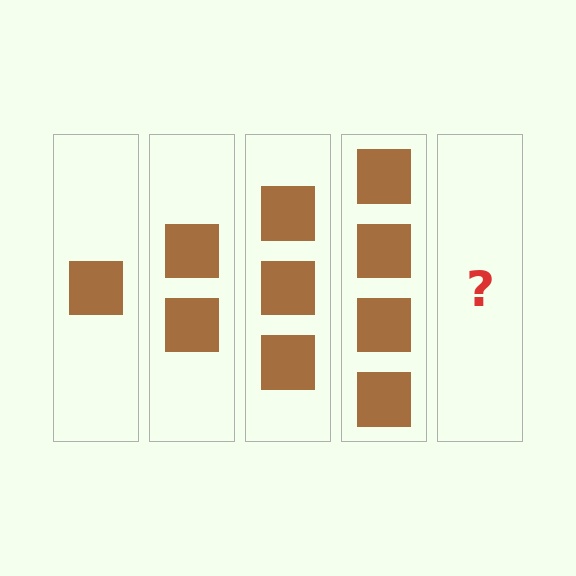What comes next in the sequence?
The next element should be 5 squares.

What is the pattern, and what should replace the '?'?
The pattern is that each step adds one more square. The '?' should be 5 squares.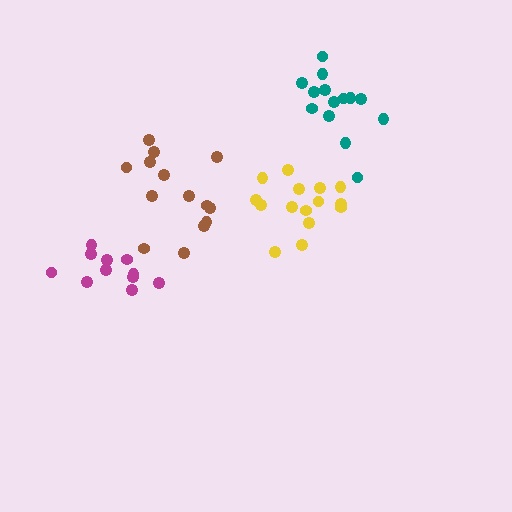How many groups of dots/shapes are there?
There are 4 groups.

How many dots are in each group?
Group 1: 14 dots, Group 2: 15 dots, Group 3: 11 dots, Group 4: 14 dots (54 total).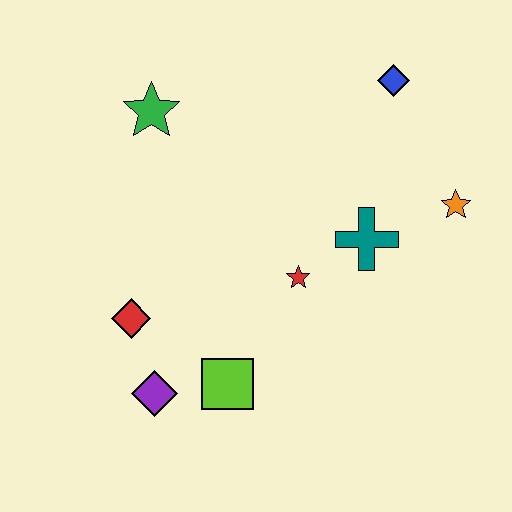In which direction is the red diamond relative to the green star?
The red diamond is below the green star.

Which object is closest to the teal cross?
The red star is closest to the teal cross.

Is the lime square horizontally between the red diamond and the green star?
No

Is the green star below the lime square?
No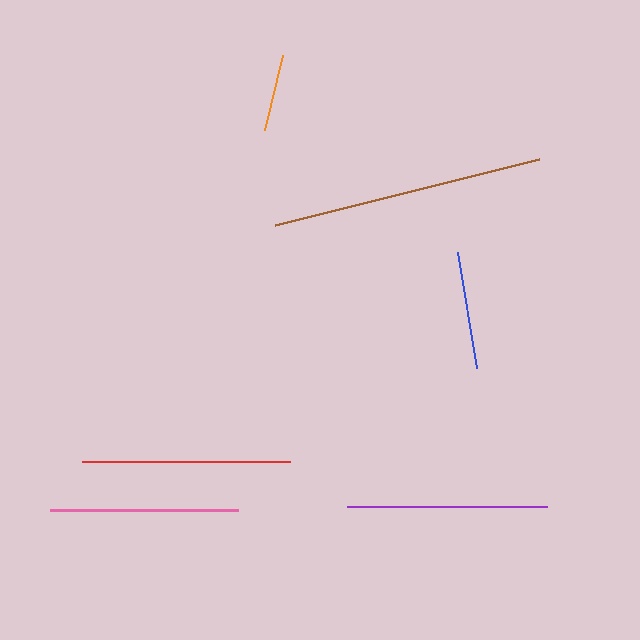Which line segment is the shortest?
The orange line is the shortest at approximately 77 pixels.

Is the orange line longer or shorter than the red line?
The red line is longer than the orange line.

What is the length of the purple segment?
The purple segment is approximately 200 pixels long.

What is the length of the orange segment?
The orange segment is approximately 77 pixels long.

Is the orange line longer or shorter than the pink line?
The pink line is longer than the orange line.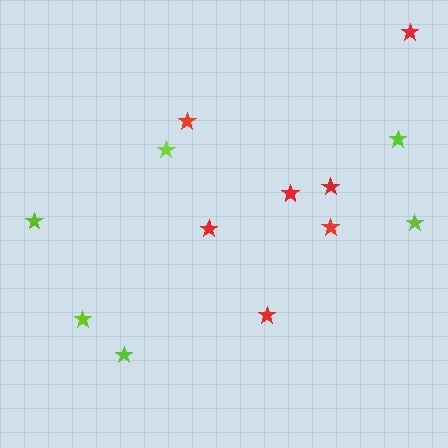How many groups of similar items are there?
There are 2 groups: one group of red stars (7) and one group of lime stars (6).